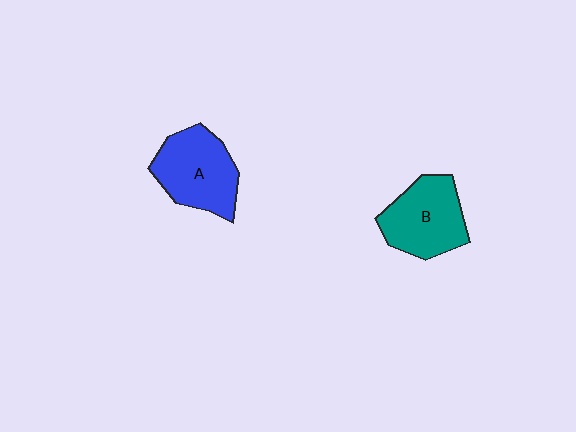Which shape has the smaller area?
Shape B (teal).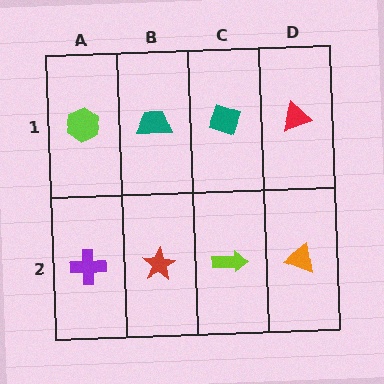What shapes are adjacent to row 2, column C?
A teal diamond (row 1, column C), a red star (row 2, column B), an orange triangle (row 2, column D).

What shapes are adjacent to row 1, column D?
An orange triangle (row 2, column D), a teal diamond (row 1, column C).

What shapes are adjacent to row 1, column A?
A purple cross (row 2, column A), a teal trapezoid (row 1, column B).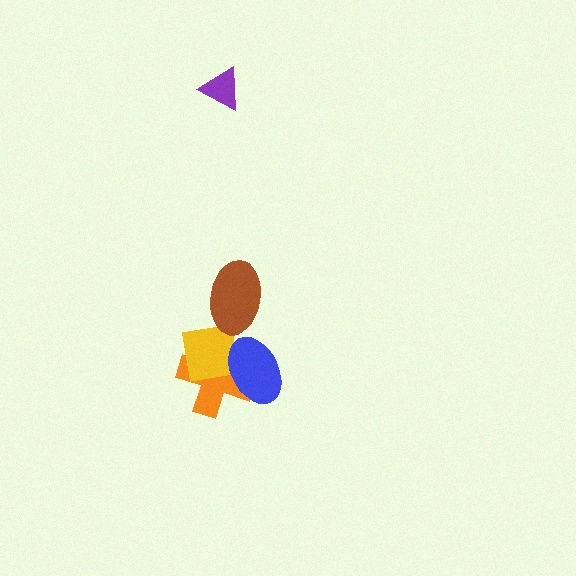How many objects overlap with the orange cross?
2 objects overlap with the orange cross.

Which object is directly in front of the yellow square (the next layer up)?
The blue ellipse is directly in front of the yellow square.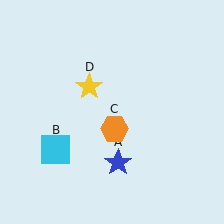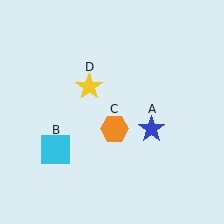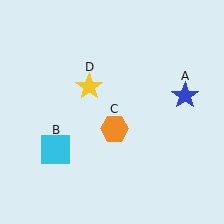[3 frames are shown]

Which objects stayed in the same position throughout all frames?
Cyan square (object B) and orange hexagon (object C) and yellow star (object D) remained stationary.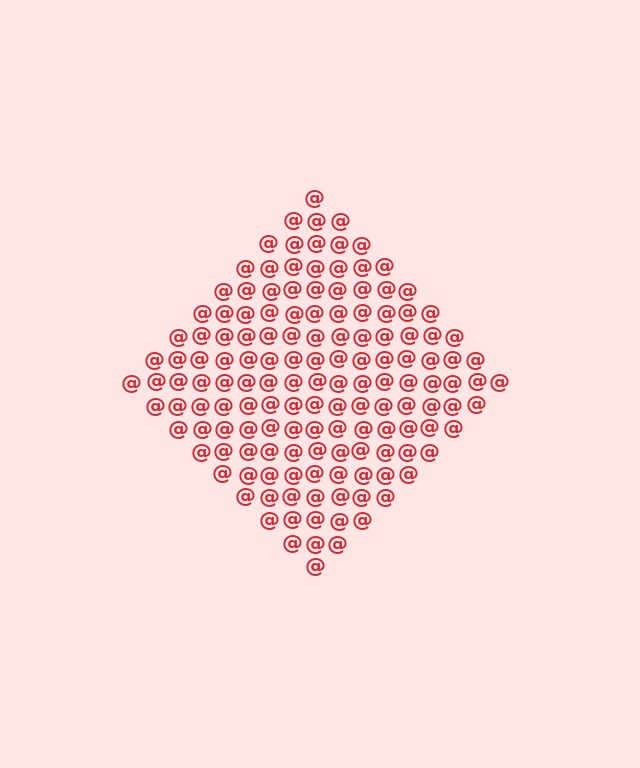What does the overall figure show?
The overall figure shows a diamond.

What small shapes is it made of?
It is made of small at signs.